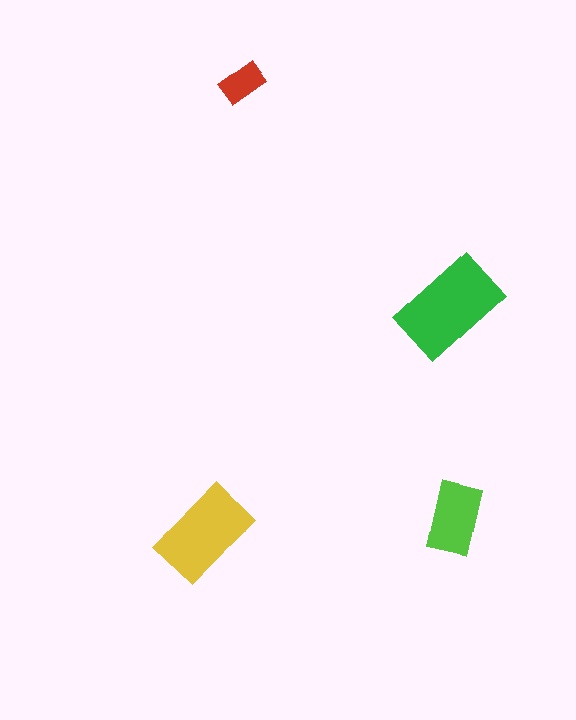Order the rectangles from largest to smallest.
the green one, the yellow one, the lime one, the red one.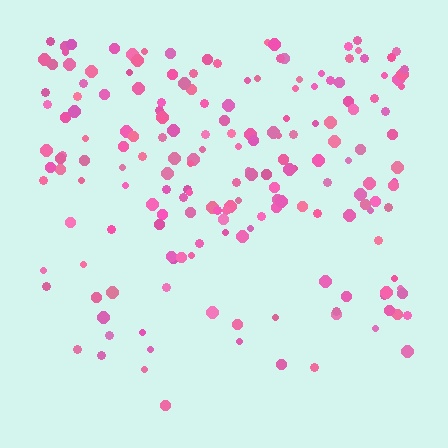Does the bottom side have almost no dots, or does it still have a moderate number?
Still a moderate number, just noticeably fewer than the top.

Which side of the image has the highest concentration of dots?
The top.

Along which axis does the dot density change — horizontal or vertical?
Vertical.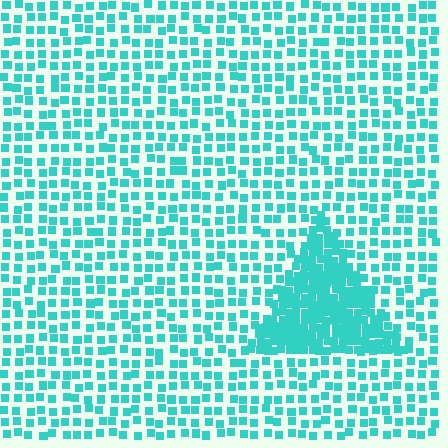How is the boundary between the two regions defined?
The boundary is defined by a change in element density (approximately 2.5x ratio). All elements are the same color, size, and shape.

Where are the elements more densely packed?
The elements are more densely packed inside the triangle boundary.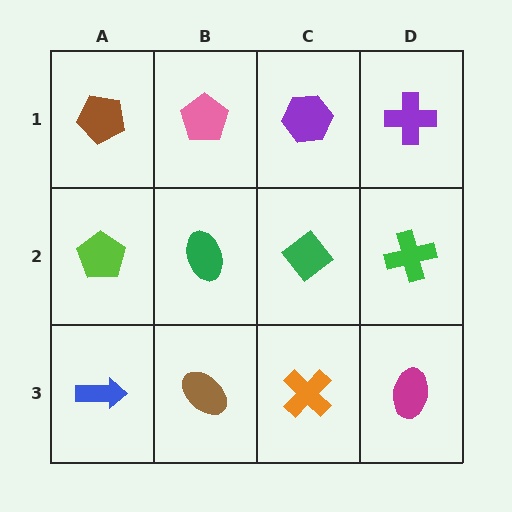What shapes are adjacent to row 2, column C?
A purple hexagon (row 1, column C), an orange cross (row 3, column C), a green ellipse (row 2, column B), a green cross (row 2, column D).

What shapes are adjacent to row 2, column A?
A brown pentagon (row 1, column A), a blue arrow (row 3, column A), a green ellipse (row 2, column B).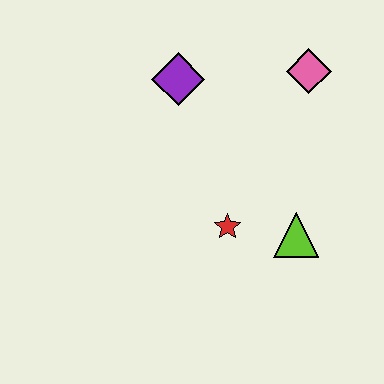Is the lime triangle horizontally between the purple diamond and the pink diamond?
Yes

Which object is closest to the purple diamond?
The pink diamond is closest to the purple diamond.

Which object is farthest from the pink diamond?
The red star is farthest from the pink diamond.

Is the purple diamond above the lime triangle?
Yes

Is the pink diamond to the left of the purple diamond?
No